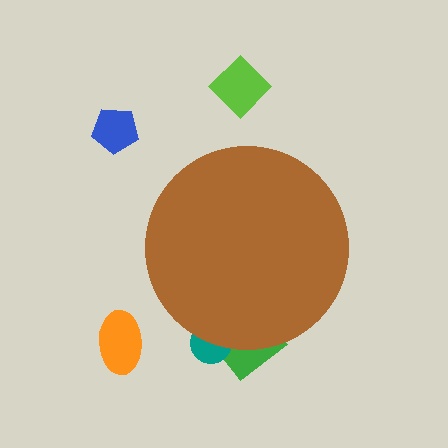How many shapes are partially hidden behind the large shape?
2 shapes are partially hidden.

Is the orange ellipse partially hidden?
No, the orange ellipse is fully visible.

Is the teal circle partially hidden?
Yes, the teal circle is partially hidden behind the brown circle.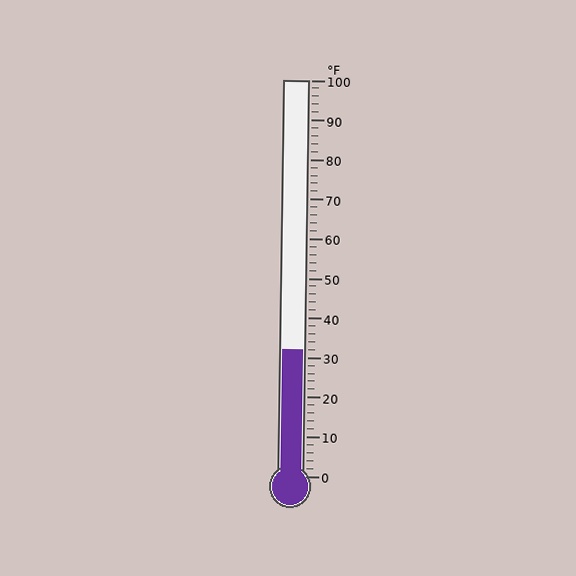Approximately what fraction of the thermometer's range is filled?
The thermometer is filled to approximately 30% of its range.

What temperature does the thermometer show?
The thermometer shows approximately 32°F.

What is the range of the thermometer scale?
The thermometer scale ranges from 0°F to 100°F.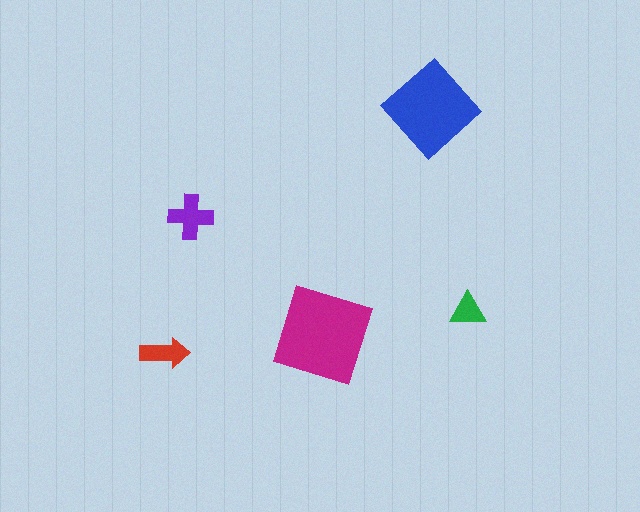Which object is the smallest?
The green triangle.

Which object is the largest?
The magenta diamond.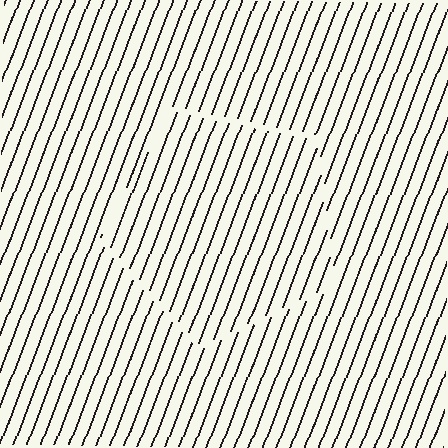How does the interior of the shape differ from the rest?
The interior of the shape contains the same grating, shifted by half a period — the contour is defined by the phase discontinuity where line-ends from the inner and outer gratings abut.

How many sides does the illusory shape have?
5 sides — the line-ends trace a pentagon.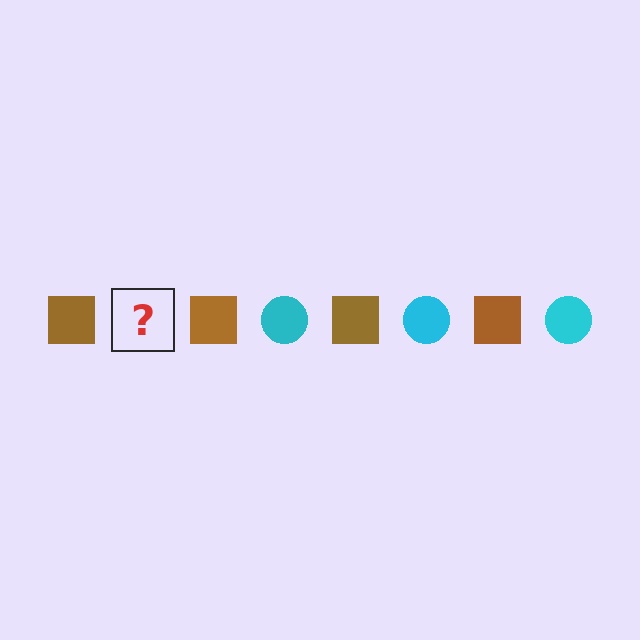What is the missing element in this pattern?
The missing element is a cyan circle.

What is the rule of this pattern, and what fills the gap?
The rule is that the pattern alternates between brown square and cyan circle. The gap should be filled with a cyan circle.